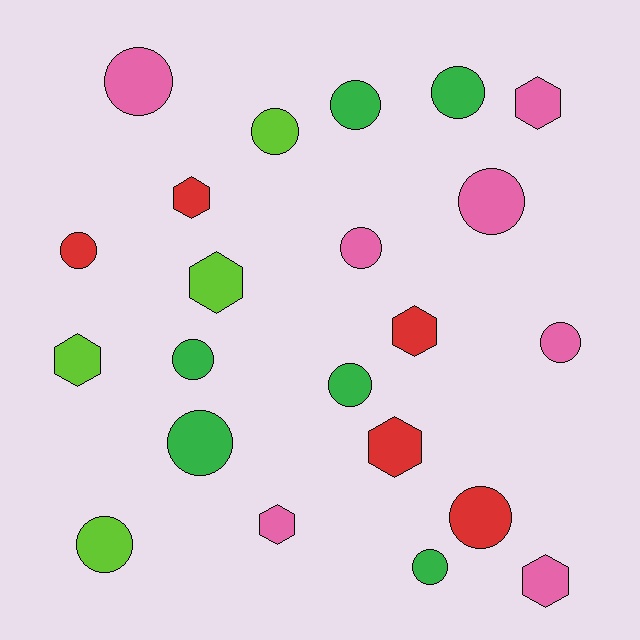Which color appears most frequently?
Pink, with 7 objects.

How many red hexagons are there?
There are 3 red hexagons.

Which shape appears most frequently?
Circle, with 14 objects.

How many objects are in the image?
There are 22 objects.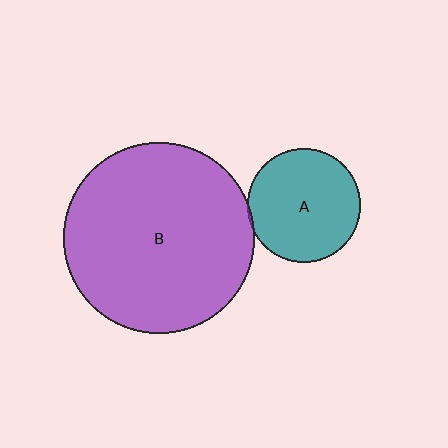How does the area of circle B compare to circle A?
Approximately 2.8 times.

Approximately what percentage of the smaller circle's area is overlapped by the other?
Approximately 5%.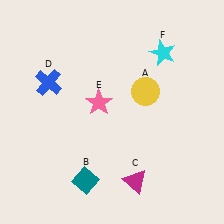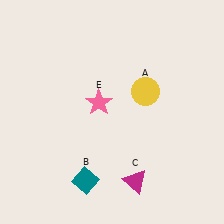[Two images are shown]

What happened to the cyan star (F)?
The cyan star (F) was removed in Image 2. It was in the top-right area of Image 1.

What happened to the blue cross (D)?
The blue cross (D) was removed in Image 2. It was in the top-left area of Image 1.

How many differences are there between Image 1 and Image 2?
There are 2 differences between the two images.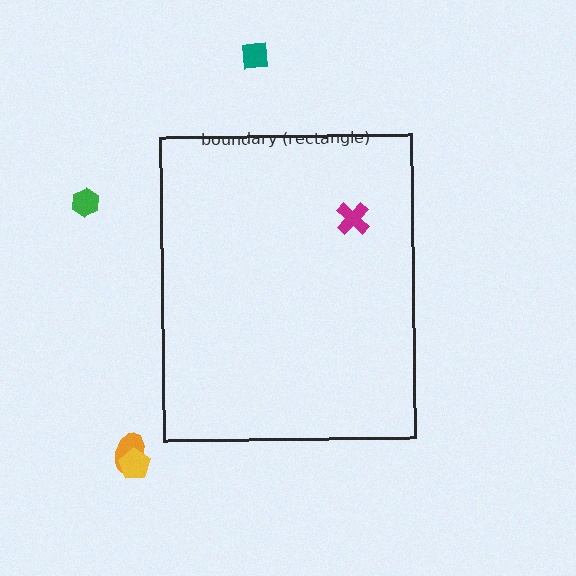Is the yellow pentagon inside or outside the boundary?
Outside.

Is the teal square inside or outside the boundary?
Outside.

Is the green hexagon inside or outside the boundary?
Outside.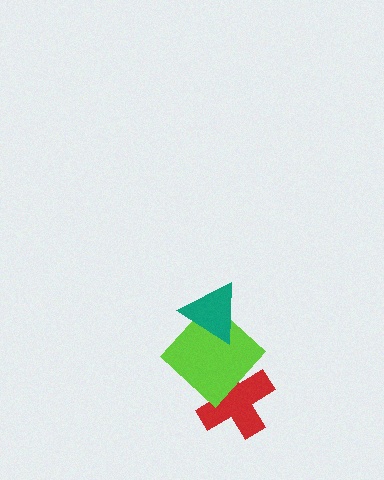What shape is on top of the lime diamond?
The teal triangle is on top of the lime diamond.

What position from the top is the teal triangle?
The teal triangle is 1st from the top.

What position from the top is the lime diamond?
The lime diamond is 2nd from the top.